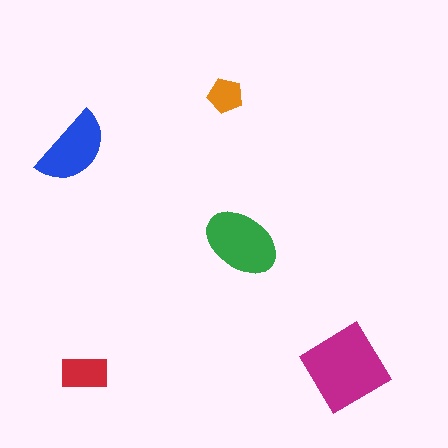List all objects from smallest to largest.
The orange pentagon, the red rectangle, the blue semicircle, the green ellipse, the magenta diamond.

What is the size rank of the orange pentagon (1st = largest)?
5th.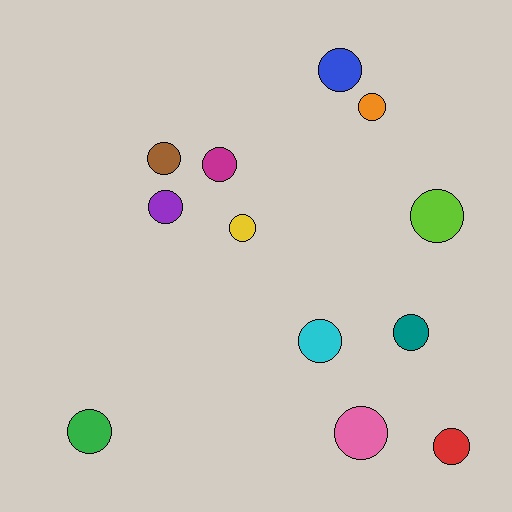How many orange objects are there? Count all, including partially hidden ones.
There is 1 orange object.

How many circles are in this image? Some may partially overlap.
There are 12 circles.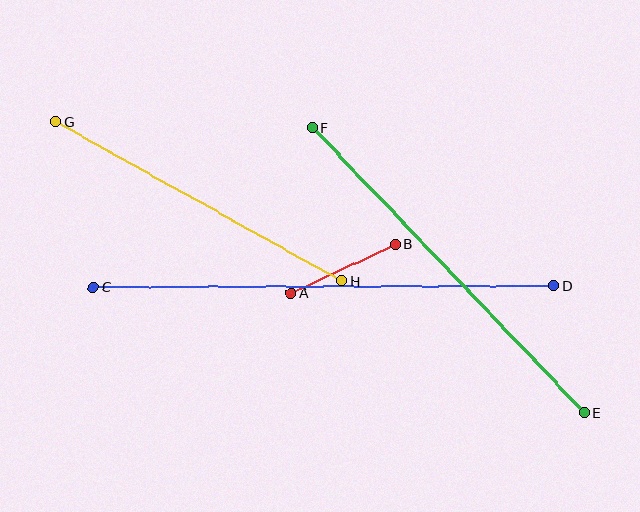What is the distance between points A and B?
The distance is approximately 115 pixels.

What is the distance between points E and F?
The distance is approximately 394 pixels.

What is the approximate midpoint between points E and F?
The midpoint is at approximately (448, 270) pixels.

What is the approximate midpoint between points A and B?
The midpoint is at approximately (343, 269) pixels.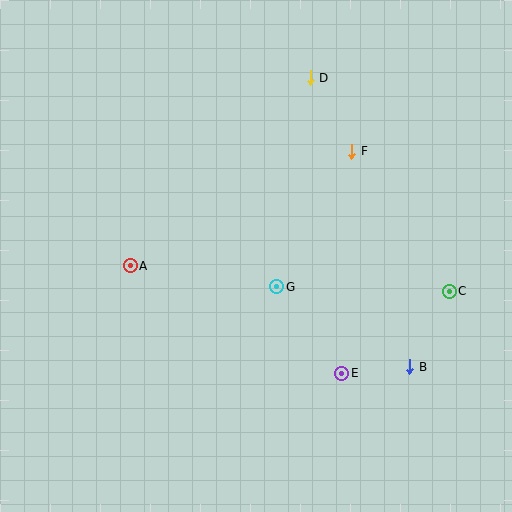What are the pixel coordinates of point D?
Point D is at (310, 78).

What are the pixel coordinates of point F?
Point F is at (352, 151).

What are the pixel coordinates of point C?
Point C is at (449, 291).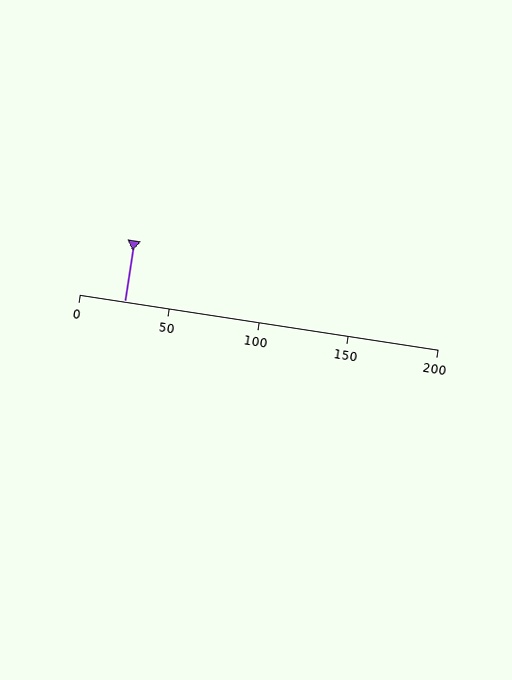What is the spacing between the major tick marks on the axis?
The major ticks are spaced 50 apart.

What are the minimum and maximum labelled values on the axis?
The axis runs from 0 to 200.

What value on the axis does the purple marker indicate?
The marker indicates approximately 25.